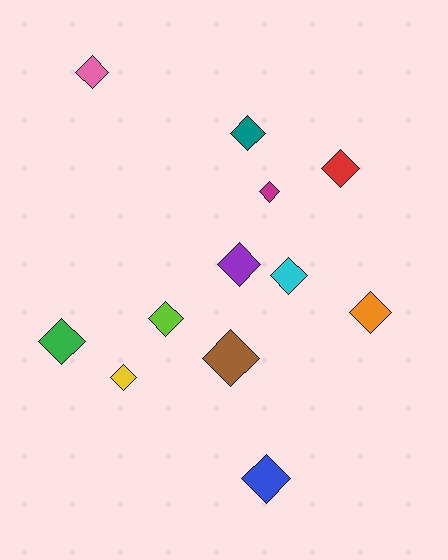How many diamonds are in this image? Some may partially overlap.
There are 12 diamonds.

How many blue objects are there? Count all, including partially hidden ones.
There is 1 blue object.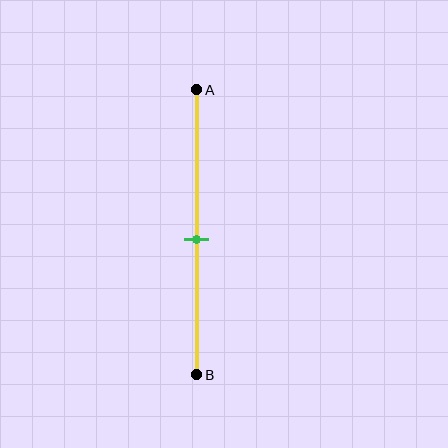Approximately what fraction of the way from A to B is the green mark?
The green mark is approximately 55% of the way from A to B.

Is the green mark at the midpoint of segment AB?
Yes, the mark is approximately at the midpoint.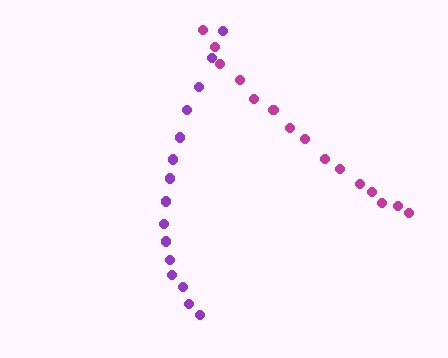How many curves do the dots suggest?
There are 2 distinct paths.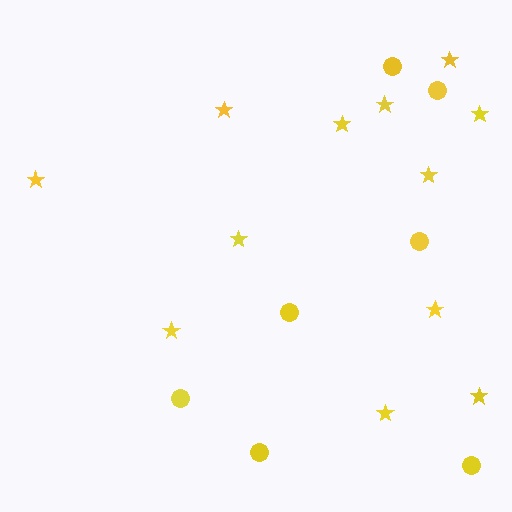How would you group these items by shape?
There are 2 groups: one group of stars (12) and one group of circles (7).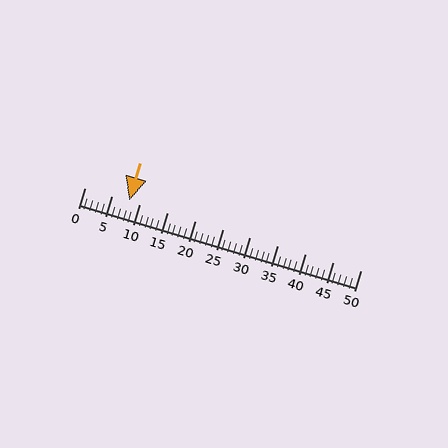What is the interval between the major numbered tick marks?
The major tick marks are spaced 5 units apart.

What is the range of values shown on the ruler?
The ruler shows values from 0 to 50.